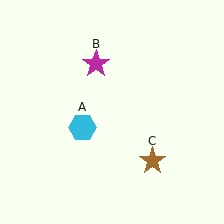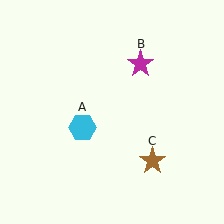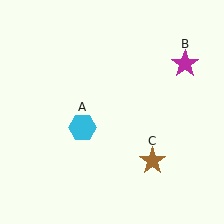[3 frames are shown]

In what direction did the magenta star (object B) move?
The magenta star (object B) moved right.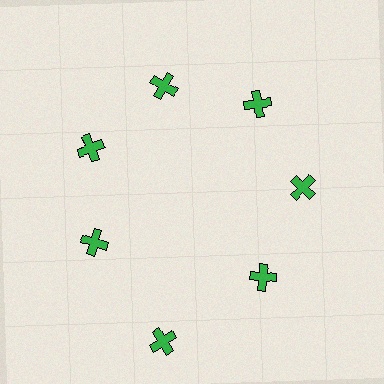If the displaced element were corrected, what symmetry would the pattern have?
It would have 7-fold rotational symmetry — the pattern would map onto itself every 51 degrees.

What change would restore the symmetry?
The symmetry would be restored by moving it inward, back onto the ring so that all 7 crosses sit at equal angles and equal distance from the center.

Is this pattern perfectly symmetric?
No. The 7 green crosses are arranged in a ring, but one element near the 6 o'clock position is pushed outward from the center, breaking the 7-fold rotational symmetry.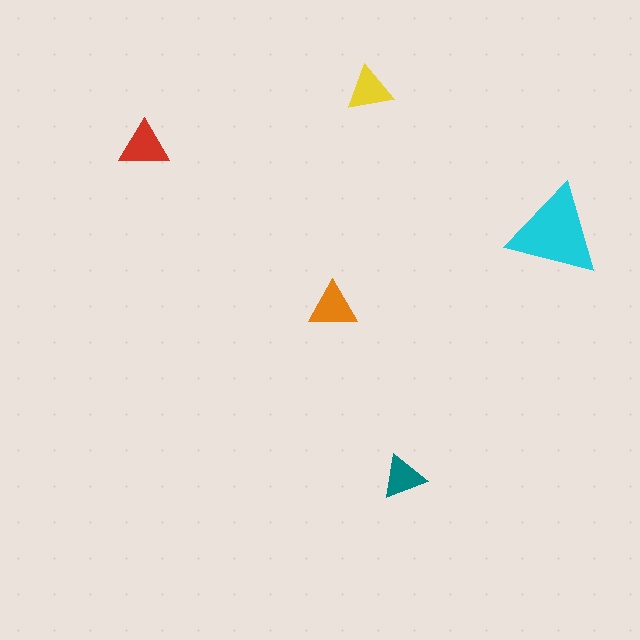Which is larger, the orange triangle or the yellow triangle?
The orange one.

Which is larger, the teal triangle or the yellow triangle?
The yellow one.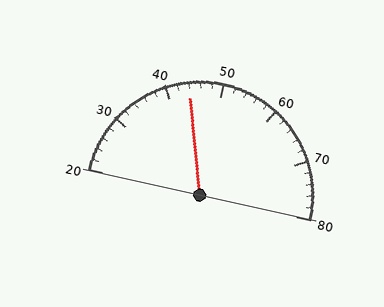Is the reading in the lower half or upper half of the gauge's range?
The reading is in the lower half of the range (20 to 80).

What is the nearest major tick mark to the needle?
The nearest major tick mark is 40.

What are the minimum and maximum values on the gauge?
The gauge ranges from 20 to 80.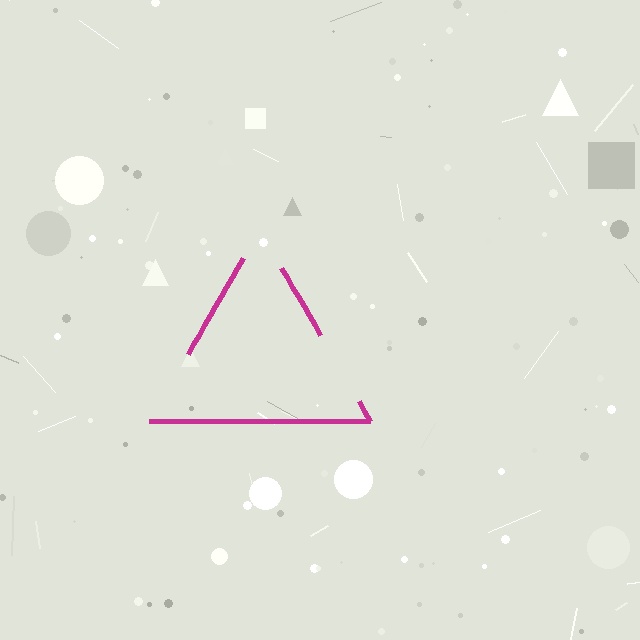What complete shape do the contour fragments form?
The contour fragments form a triangle.